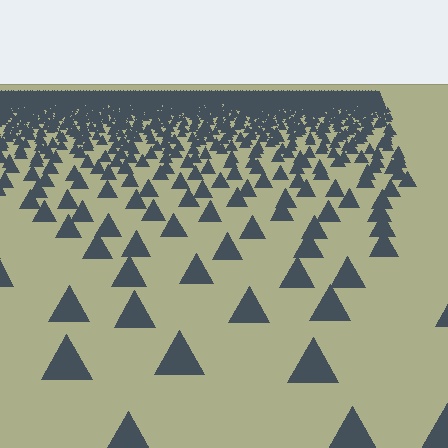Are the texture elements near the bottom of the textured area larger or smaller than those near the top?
Larger. Near the bottom, elements are closer to the viewer and appear at a bigger on-screen size.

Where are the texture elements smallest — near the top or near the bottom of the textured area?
Near the top.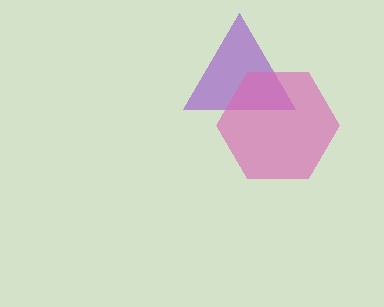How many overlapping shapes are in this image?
There are 2 overlapping shapes in the image.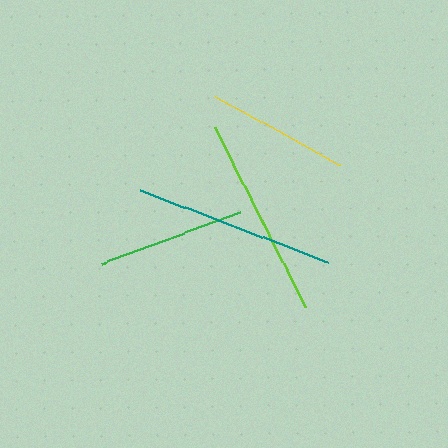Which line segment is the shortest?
The yellow line is the shortest at approximately 143 pixels.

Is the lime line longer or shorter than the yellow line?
The lime line is longer than the yellow line.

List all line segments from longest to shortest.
From longest to shortest: teal, lime, green, yellow.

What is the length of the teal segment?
The teal segment is approximately 201 pixels long.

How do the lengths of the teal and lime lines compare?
The teal and lime lines are approximately the same length.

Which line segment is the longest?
The teal line is the longest at approximately 201 pixels.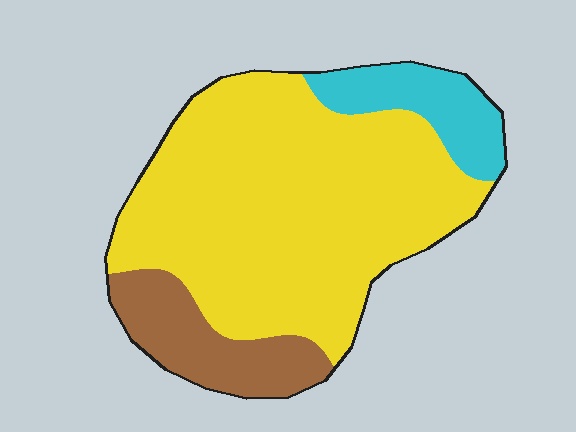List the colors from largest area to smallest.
From largest to smallest: yellow, brown, cyan.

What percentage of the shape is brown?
Brown takes up about one sixth (1/6) of the shape.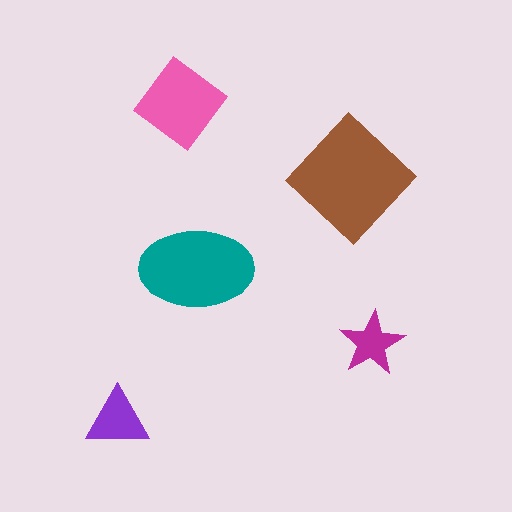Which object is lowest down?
The purple triangle is bottommost.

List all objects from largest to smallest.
The brown diamond, the teal ellipse, the pink diamond, the purple triangle, the magenta star.